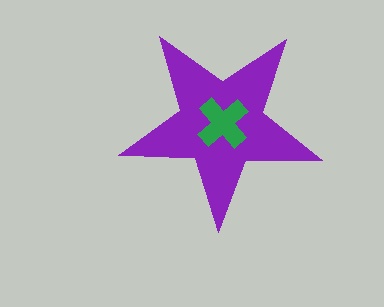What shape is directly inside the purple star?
The green cross.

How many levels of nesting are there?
2.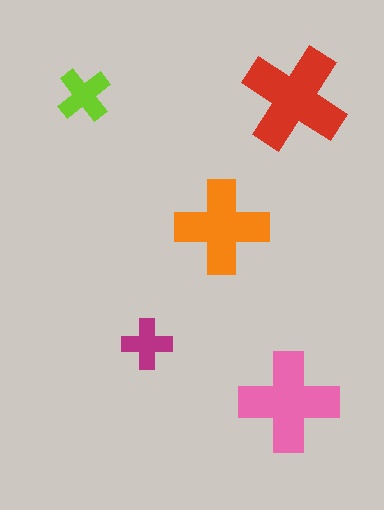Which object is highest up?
The lime cross is topmost.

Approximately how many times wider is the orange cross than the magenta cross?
About 2 times wider.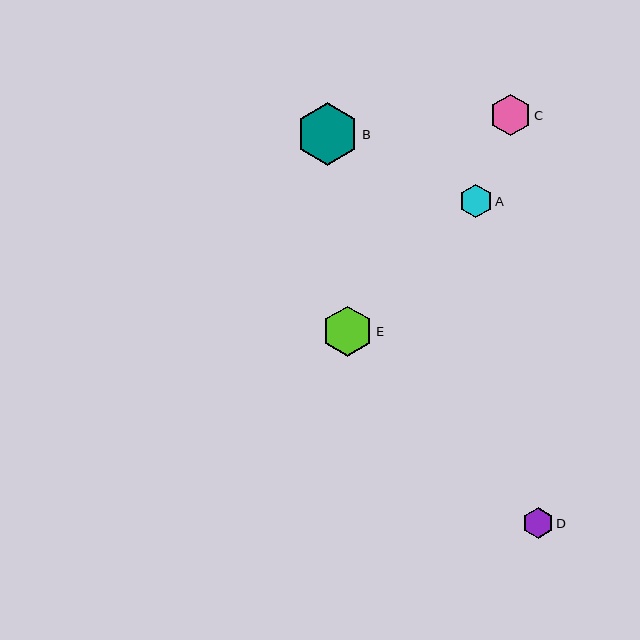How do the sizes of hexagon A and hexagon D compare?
Hexagon A and hexagon D are approximately the same size.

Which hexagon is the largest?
Hexagon B is the largest with a size of approximately 63 pixels.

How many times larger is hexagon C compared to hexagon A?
Hexagon C is approximately 1.3 times the size of hexagon A.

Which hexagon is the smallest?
Hexagon D is the smallest with a size of approximately 31 pixels.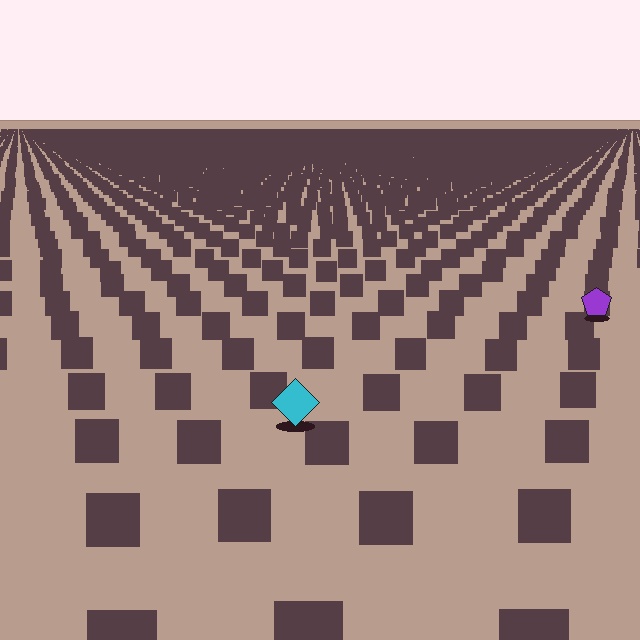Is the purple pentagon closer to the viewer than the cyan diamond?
No. The cyan diamond is closer — you can tell from the texture gradient: the ground texture is coarser near it.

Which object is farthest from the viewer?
The purple pentagon is farthest from the viewer. It appears smaller and the ground texture around it is denser.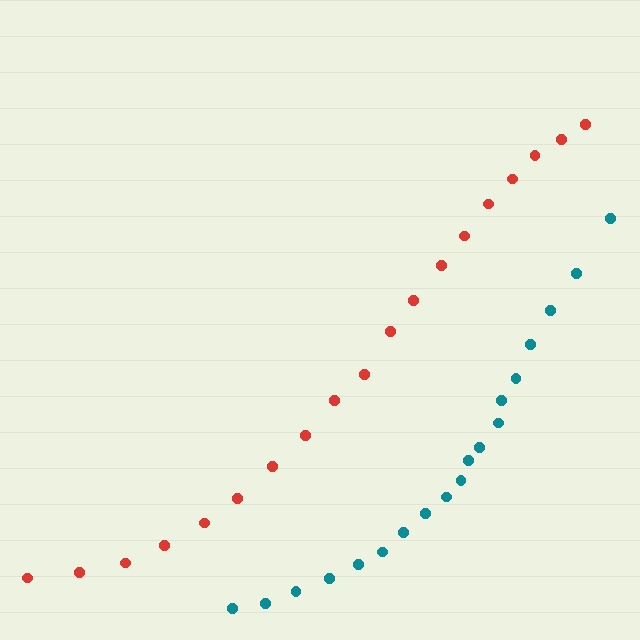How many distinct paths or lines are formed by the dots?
There are 2 distinct paths.